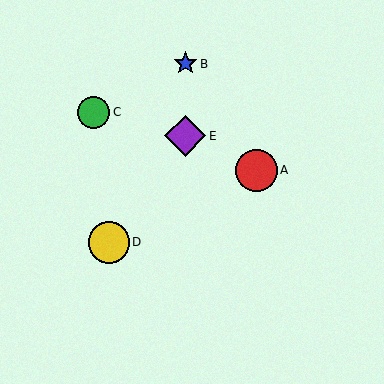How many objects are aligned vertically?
2 objects (B, E) are aligned vertically.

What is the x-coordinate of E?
Object E is at x≈185.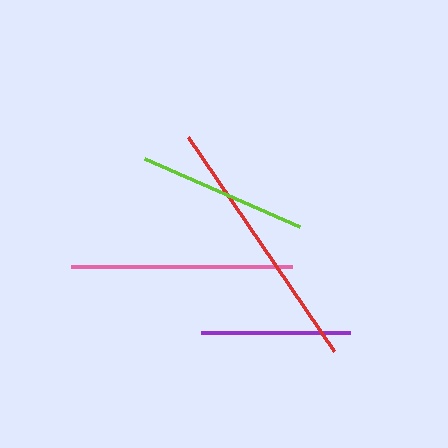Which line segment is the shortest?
The purple line is the shortest at approximately 149 pixels.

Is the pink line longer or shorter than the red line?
The red line is longer than the pink line.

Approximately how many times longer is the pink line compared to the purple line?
The pink line is approximately 1.5 times the length of the purple line.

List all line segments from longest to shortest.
From longest to shortest: red, pink, lime, purple.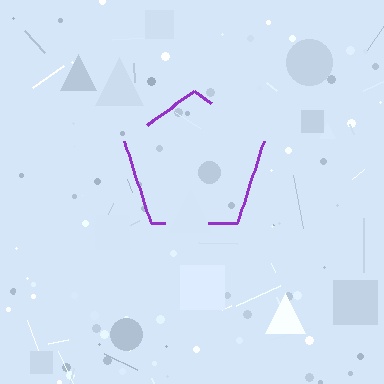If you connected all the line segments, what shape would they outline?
They would outline a pentagon.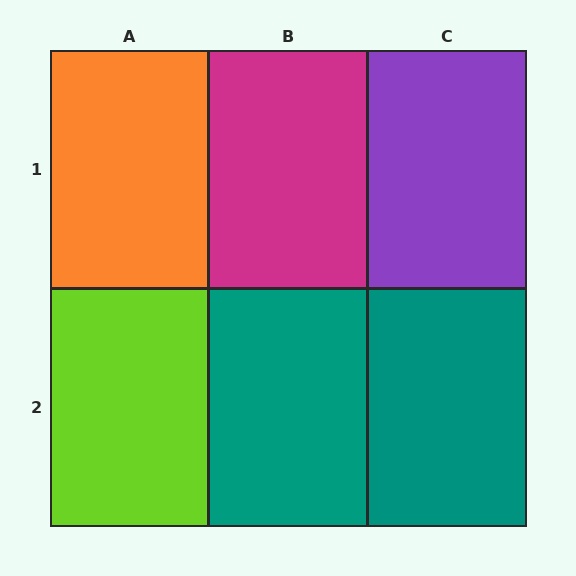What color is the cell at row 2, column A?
Lime.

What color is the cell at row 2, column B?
Teal.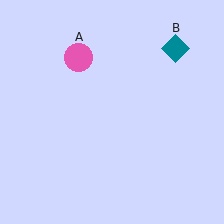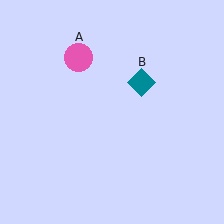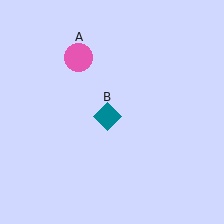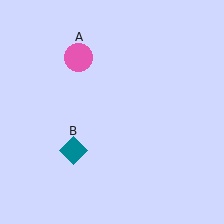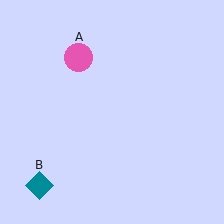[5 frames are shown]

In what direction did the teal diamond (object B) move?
The teal diamond (object B) moved down and to the left.